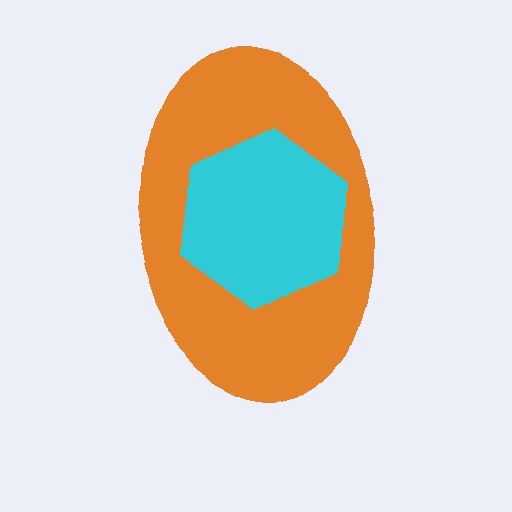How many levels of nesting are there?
2.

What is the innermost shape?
The cyan hexagon.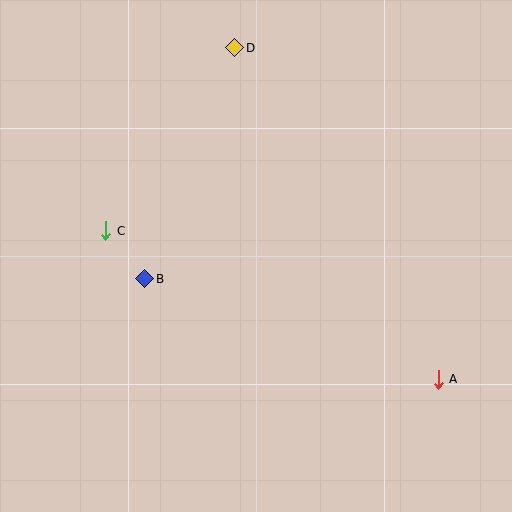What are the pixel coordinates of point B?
Point B is at (145, 279).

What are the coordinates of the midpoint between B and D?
The midpoint between B and D is at (190, 163).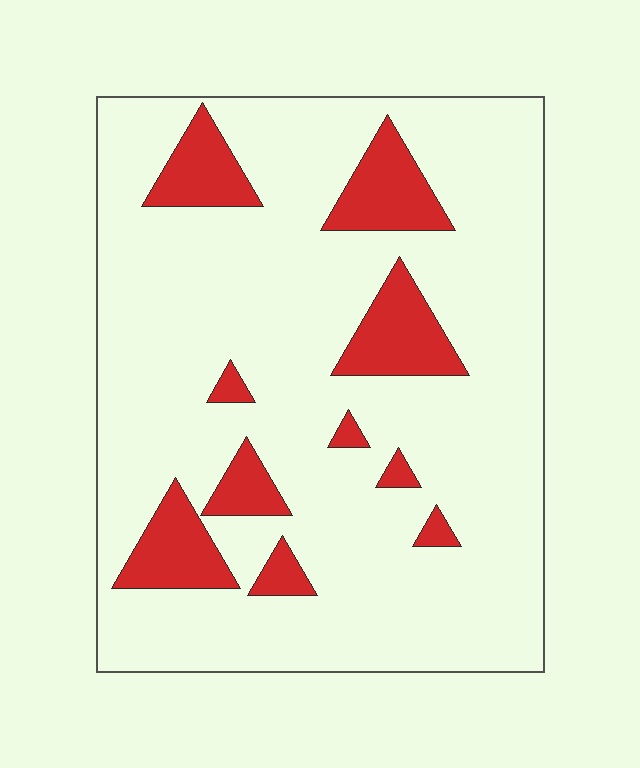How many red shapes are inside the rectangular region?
10.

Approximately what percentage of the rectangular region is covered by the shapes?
Approximately 15%.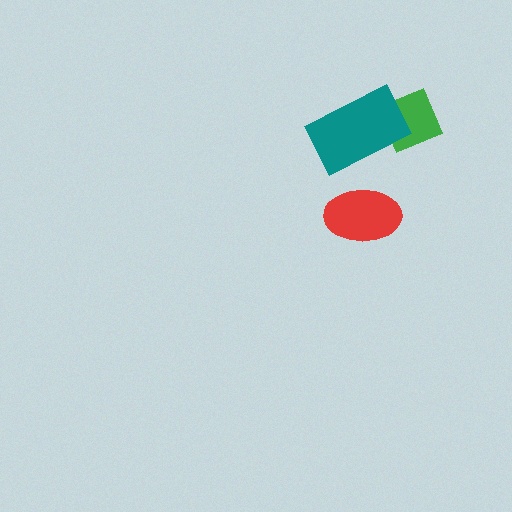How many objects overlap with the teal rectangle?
1 object overlaps with the teal rectangle.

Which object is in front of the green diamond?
The teal rectangle is in front of the green diamond.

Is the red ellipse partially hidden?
No, no other shape covers it.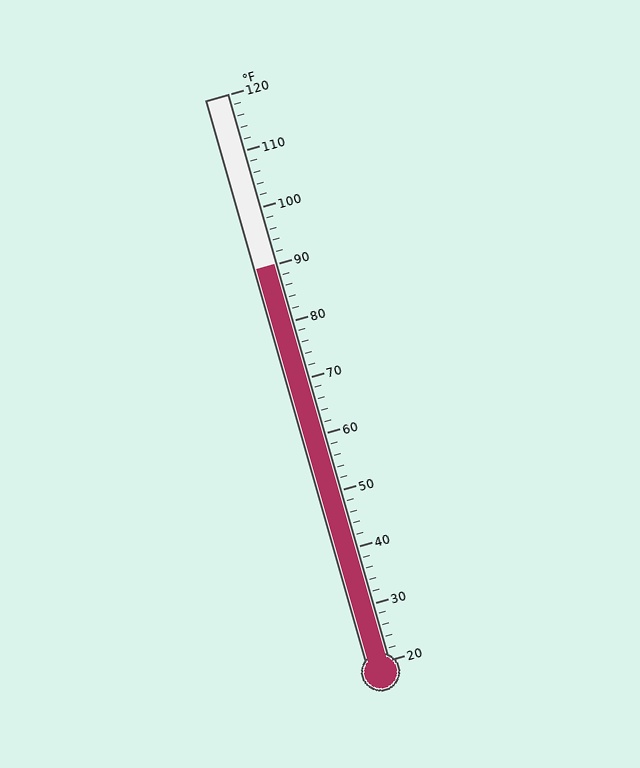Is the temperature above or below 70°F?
The temperature is above 70°F.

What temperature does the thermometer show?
The thermometer shows approximately 90°F.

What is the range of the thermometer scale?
The thermometer scale ranges from 20°F to 120°F.